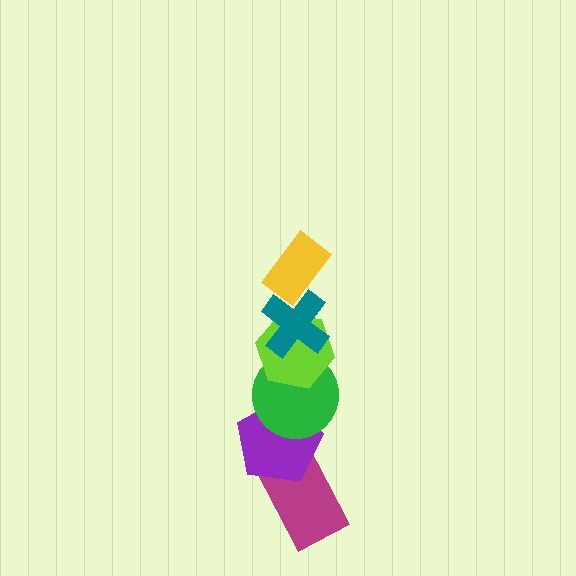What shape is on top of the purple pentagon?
The green circle is on top of the purple pentagon.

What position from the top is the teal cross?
The teal cross is 2nd from the top.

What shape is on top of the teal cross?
The yellow rectangle is on top of the teal cross.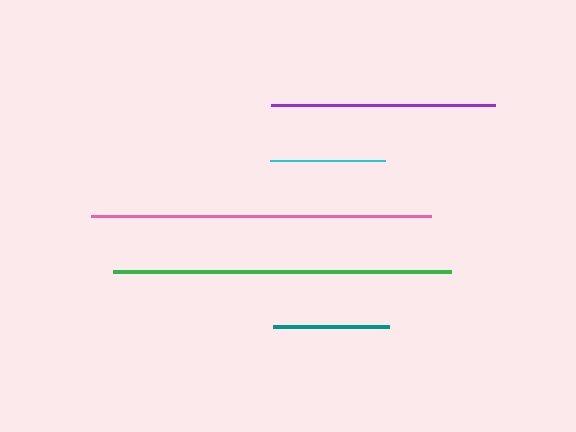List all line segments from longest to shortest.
From longest to shortest: pink, green, purple, teal, cyan.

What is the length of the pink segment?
The pink segment is approximately 340 pixels long.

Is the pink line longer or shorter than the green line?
The pink line is longer than the green line.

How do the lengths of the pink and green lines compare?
The pink and green lines are approximately the same length.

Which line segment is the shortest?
The cyan line is the shortest at approximately 115 pixels.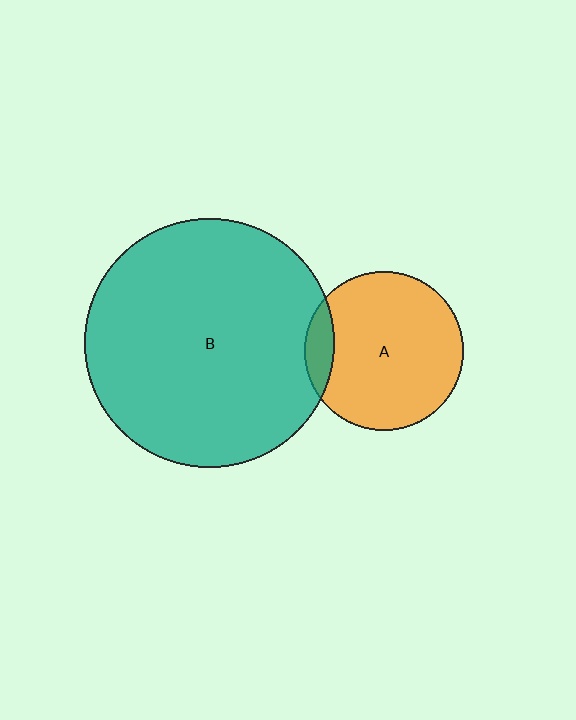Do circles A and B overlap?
Yes.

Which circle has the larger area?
Circle B (teal).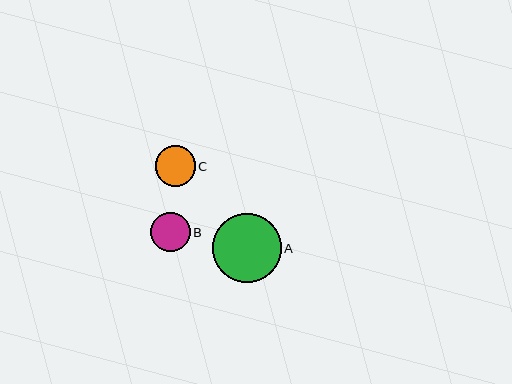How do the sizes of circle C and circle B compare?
Circle C and circle B are approximately the same size.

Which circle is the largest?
Circle A is the largest with a size of approximately 69 pixels.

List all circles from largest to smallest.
From largest to smallest: A, C, B.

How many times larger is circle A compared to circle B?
Circle A is approximately 1.7 times the size of circle B.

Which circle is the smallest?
Circle B is the smallest with a size of approximately 40 pixels.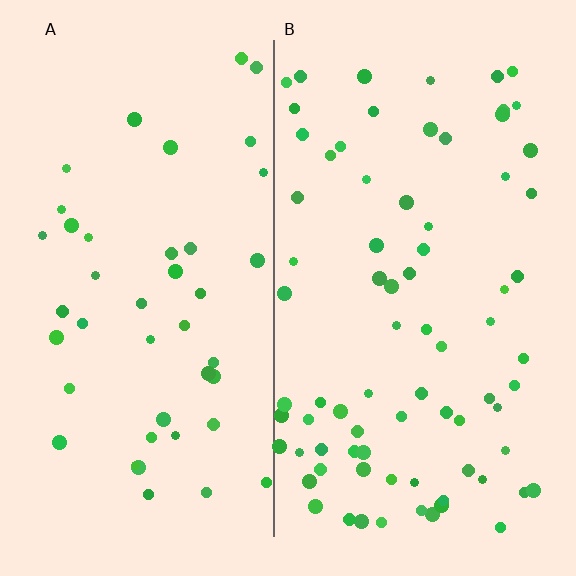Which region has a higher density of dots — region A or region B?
B (the right).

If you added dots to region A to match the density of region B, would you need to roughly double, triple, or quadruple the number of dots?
Approximately double.